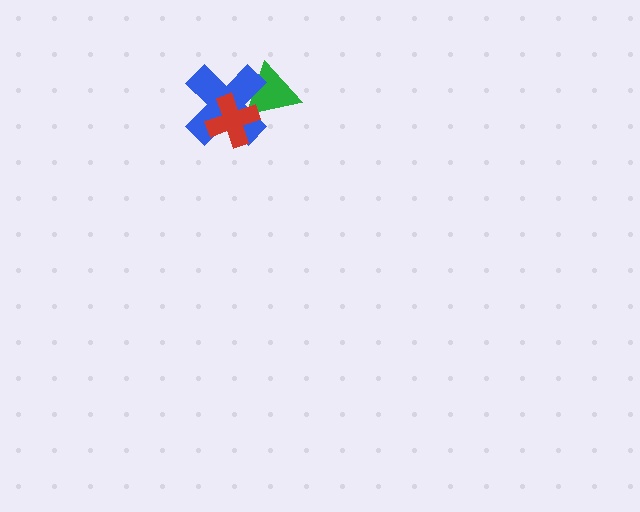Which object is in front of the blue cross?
The red cross is in front of the blue cross.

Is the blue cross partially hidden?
Yes, it is partially covered by another shape.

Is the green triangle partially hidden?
Yes, it is partially covered by another shape.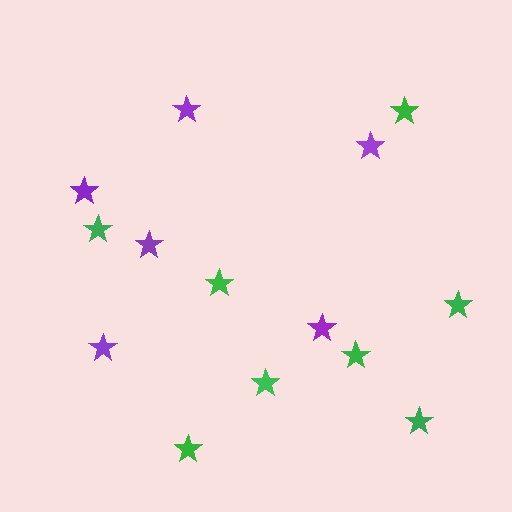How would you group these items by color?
There are 2 groups: one group of purple stars (6) and one group of green stars (8).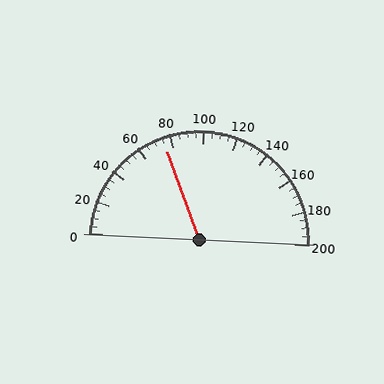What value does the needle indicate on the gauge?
The needle indicates approximately 75.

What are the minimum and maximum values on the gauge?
The gauge ranges from 0 to 200.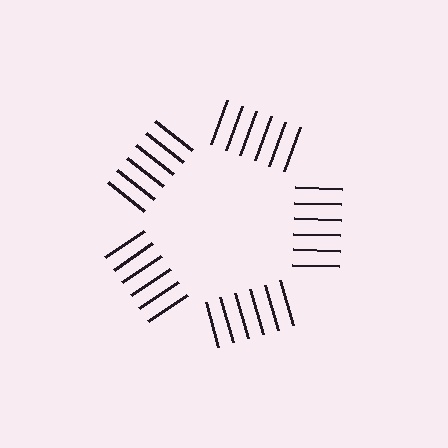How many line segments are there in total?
30 — 6 along each of the 5 edges.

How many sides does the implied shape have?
5 sides — the line-ends trace a pentagon.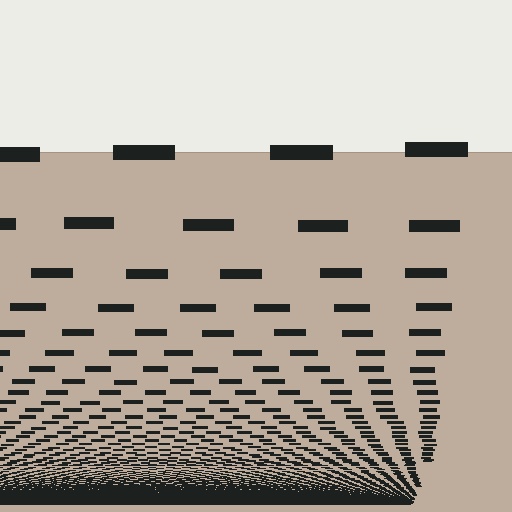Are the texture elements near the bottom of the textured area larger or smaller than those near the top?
Smaller. The gradient is inverted — elements near the bottom are smaller and denser.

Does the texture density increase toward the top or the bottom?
Density increases toward the bottom.